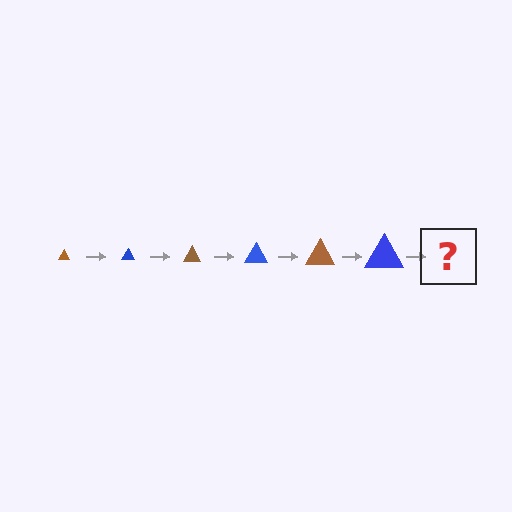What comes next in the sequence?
The next element should be a brown triangle, larger than the previous one.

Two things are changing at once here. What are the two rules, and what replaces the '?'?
The two rules are that the triangle grows larger each step and the color cycles through brown and blue. The '?' should be a brown triangle, larger than the previous one.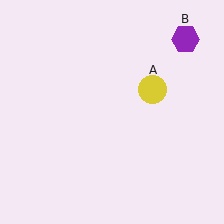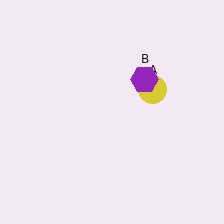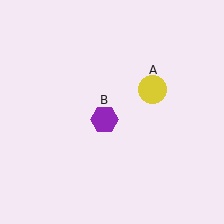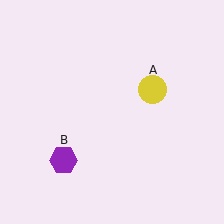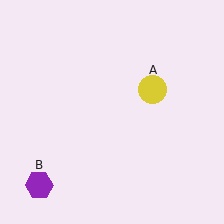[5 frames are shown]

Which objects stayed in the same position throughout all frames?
Yellow circle (object A) remained stationary.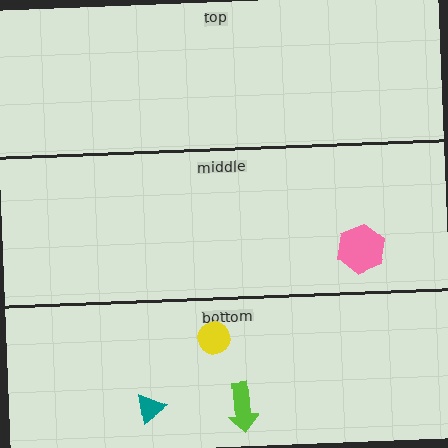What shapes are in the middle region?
The pink hexagon.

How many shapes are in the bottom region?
3.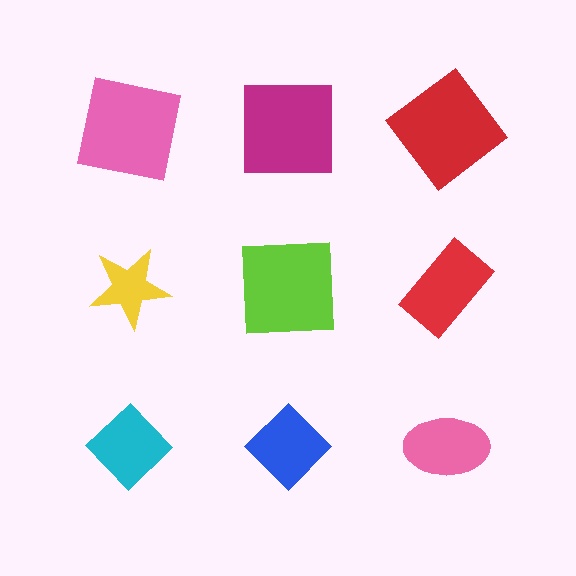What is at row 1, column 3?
A red diamond.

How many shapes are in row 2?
3 shapes.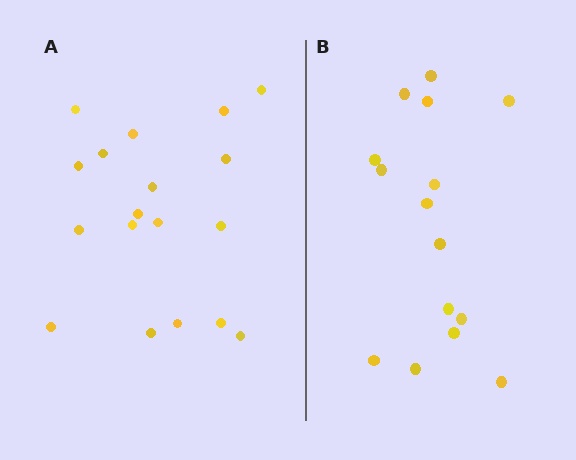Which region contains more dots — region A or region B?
Region A (the left region) has more dots.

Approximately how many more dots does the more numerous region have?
Region A has just a few more — roughly 2 or 3 more dots than region B.